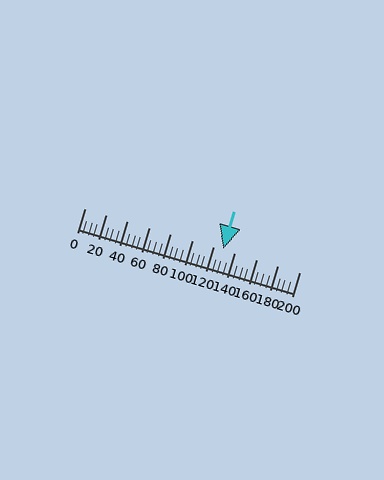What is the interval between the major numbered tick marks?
The major tick marks are spaced 20 units apart.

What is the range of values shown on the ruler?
The ruler shows values from 0 to 200.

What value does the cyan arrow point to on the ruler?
The cyan arrow points to approximately 129.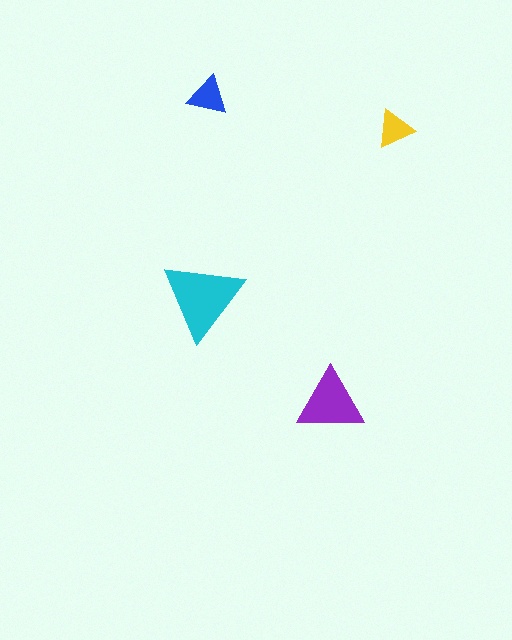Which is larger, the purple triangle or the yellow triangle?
The purple one.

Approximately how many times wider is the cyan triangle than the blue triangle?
About 2 times wider.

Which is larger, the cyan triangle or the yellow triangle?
The cyan one.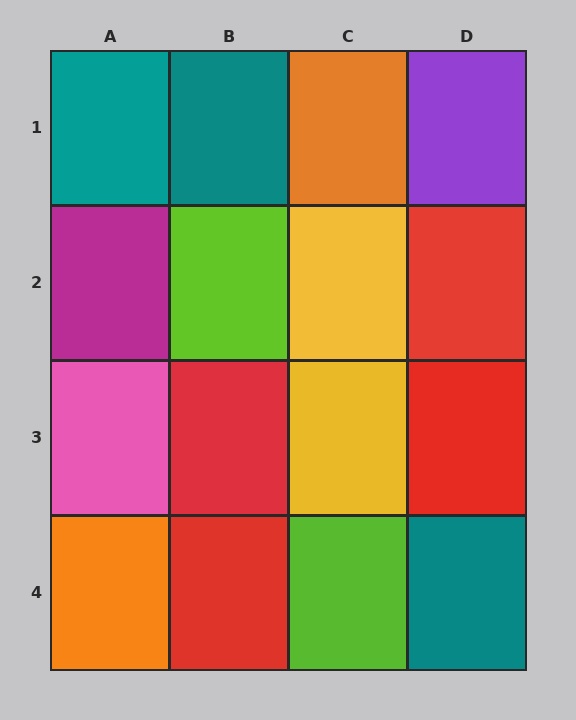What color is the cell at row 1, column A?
Teal.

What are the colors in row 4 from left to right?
Orange, red, lime, teal.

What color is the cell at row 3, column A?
Pink.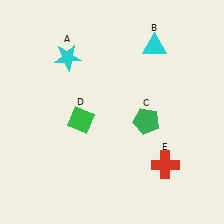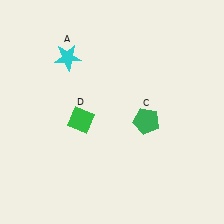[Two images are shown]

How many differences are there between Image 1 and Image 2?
There are 2 differences between the two images.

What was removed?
The red cross (E), the cyan triangle (B) were removed in Image 2.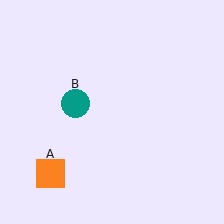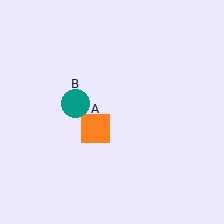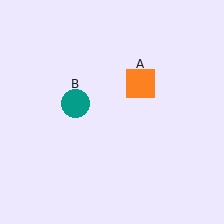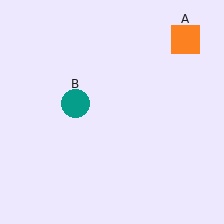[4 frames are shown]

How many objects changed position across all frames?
1 object changed position: orange square (object A).